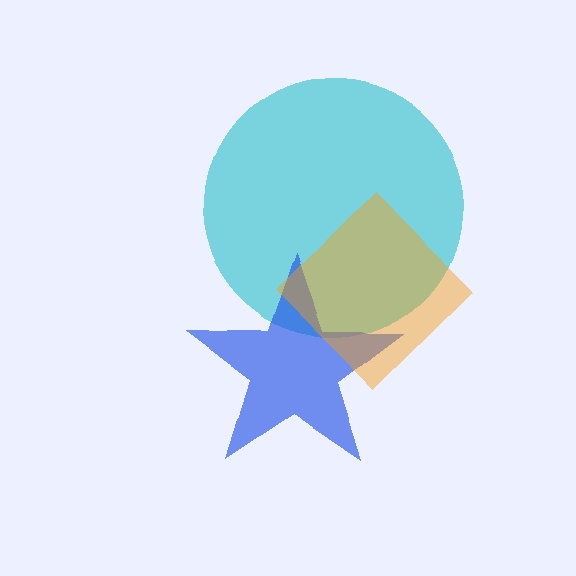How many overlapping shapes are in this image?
There are 3 overlapping shapes in the image.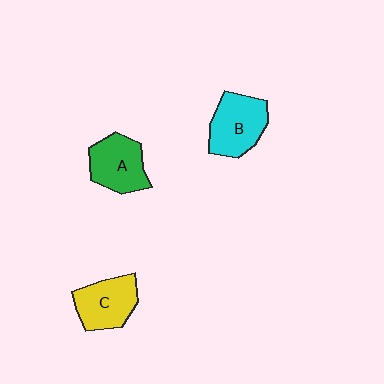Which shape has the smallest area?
Shape A (green).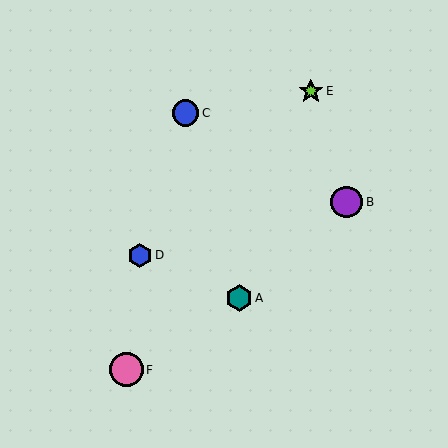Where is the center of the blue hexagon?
The center of the blue hexagon is at (140, 255).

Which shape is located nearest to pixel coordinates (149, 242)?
The blue hexagon (labeled D) at (140, 255) is nearest to that location.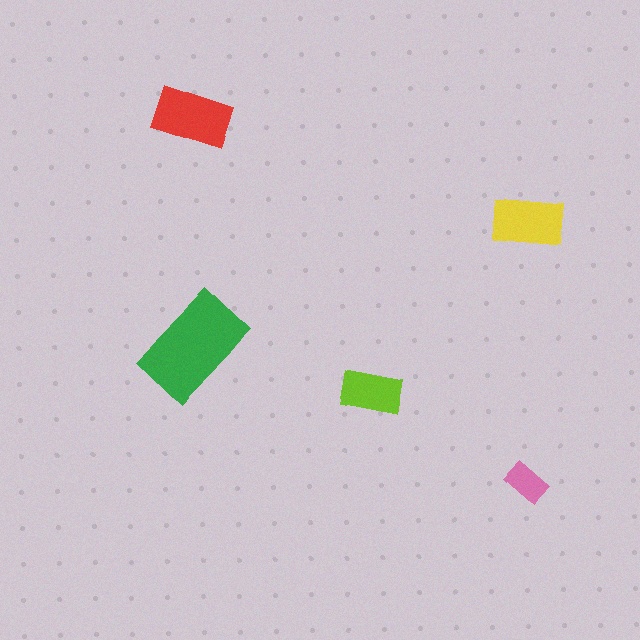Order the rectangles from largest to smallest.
the green one, the red one, the yellow one, the lime one, the pink one.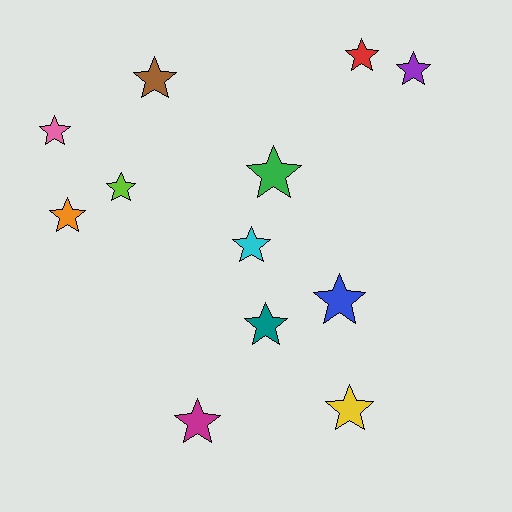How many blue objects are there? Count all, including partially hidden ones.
There is 1 blue object.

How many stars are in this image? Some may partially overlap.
There are 12 stars.